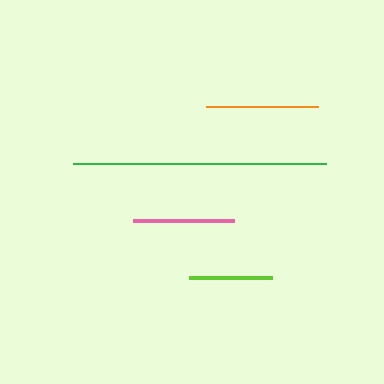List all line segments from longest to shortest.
From longest to shortest: green, orange, pink, lime.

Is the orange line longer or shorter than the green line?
The green line is longer than the orange line.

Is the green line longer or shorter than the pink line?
The green line is longer than the pink line.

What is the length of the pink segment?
The pink segment is approximately 101 pixels long.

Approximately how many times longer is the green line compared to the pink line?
The green line is approximately 2.5 times the length of the pink line.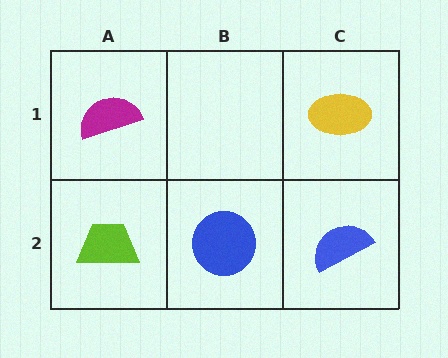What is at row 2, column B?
A blue circle.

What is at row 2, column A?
A lime trapezoid.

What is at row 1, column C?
A yellow ellipse.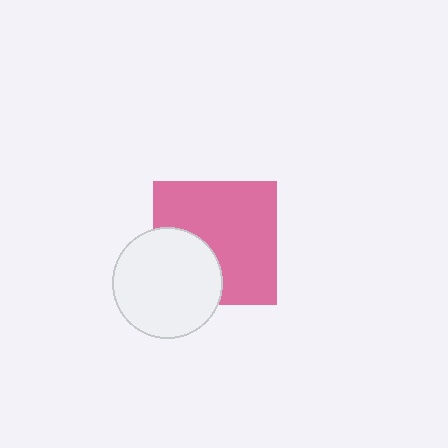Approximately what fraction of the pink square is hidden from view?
Roughly 31% of the pink square is hidden behind the white circle.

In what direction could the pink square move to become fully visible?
The pink square could move toward the upper-right. That would shift it out from behind the white circle entirely.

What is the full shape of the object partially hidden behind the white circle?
The partially hidden object is a pink square.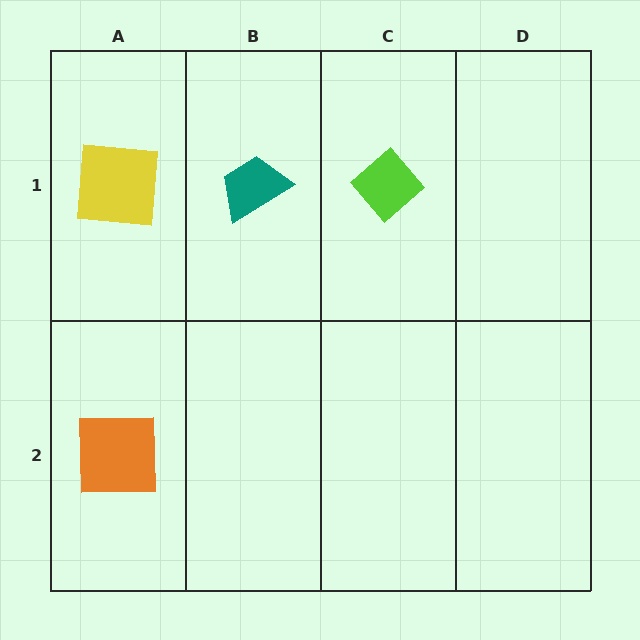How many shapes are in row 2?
1 shape.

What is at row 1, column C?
A lime diamond.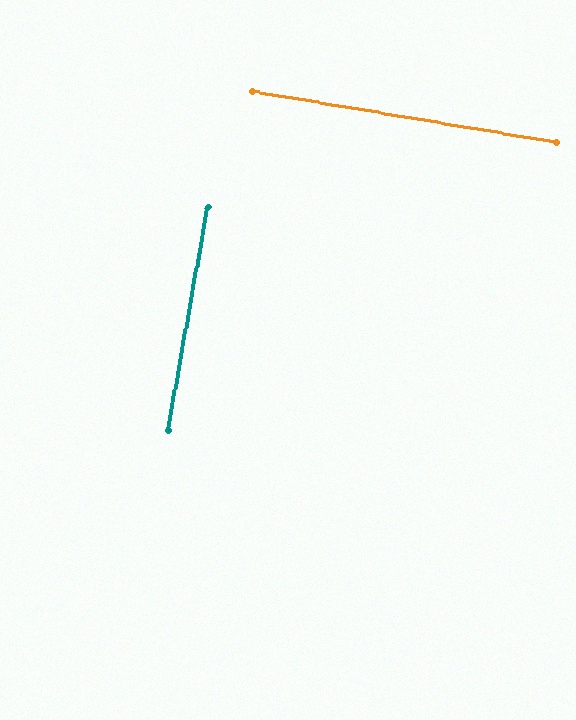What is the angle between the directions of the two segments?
Approximately 89 degrees.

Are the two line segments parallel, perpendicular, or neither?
Perpendicular — they meet at approximately 89°.